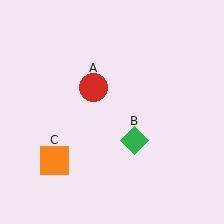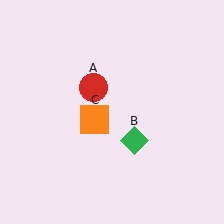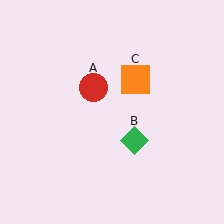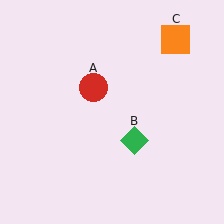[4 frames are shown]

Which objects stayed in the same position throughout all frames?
Red circle (object A) and green diamond (object B) remained stationary.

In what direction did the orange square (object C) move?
The orange square (object C) moved up and to the right.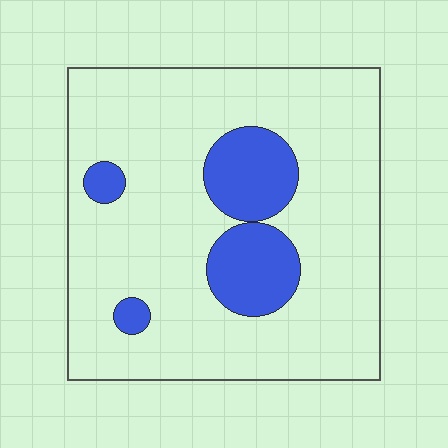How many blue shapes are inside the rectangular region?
4.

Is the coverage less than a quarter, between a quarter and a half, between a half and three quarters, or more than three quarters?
Less than a quarter.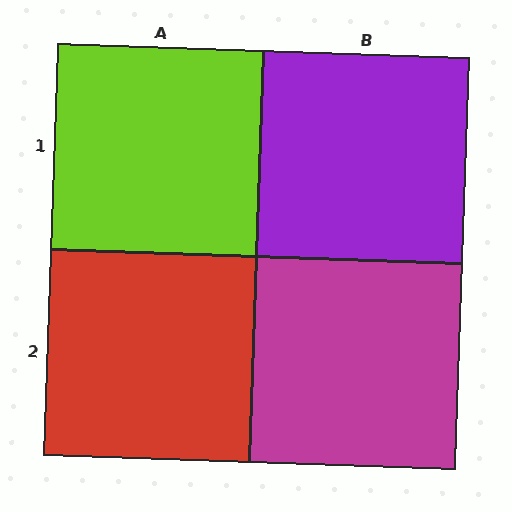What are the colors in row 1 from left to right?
Lime, purple.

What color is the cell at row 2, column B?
Magenta.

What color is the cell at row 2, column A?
Red.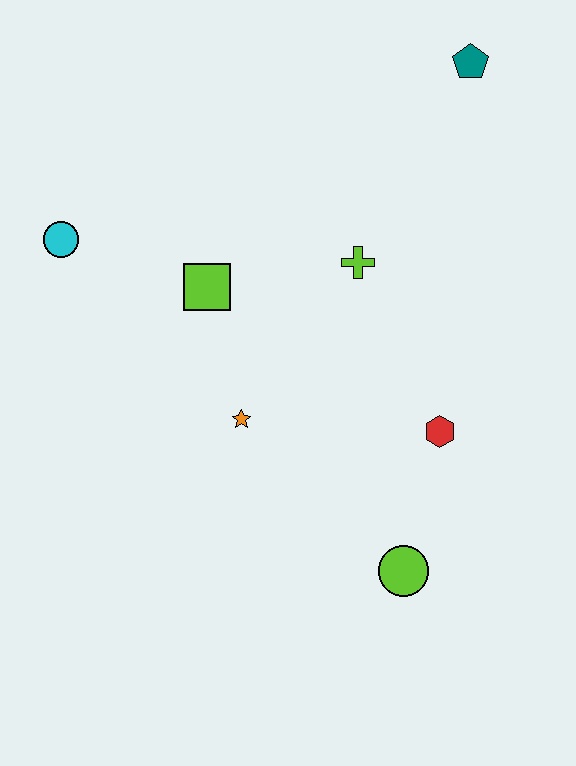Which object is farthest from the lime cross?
The lime circle is farthest from the lime cross.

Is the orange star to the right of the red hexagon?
No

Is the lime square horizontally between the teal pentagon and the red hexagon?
No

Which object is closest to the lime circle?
The red hexagon is closest to the lime circle.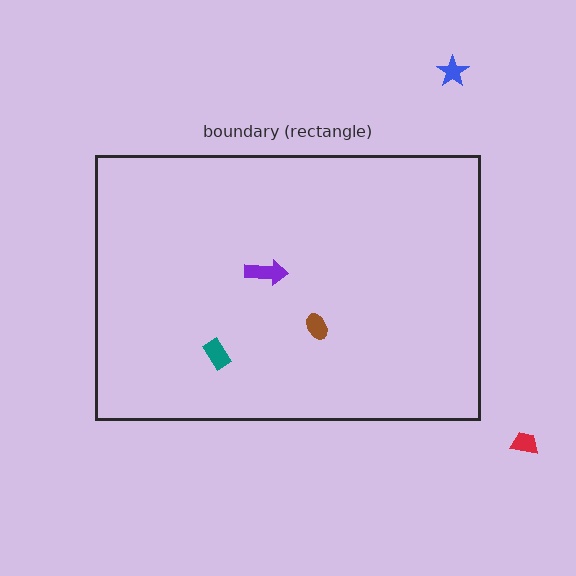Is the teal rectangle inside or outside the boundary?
Inside.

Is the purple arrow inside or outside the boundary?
Inside.